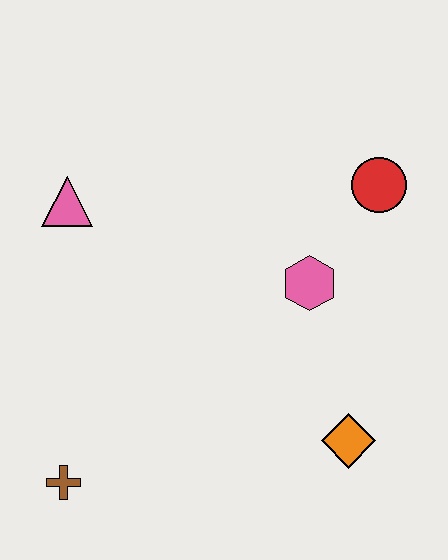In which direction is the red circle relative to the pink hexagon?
The red circle is above the pink hexagon.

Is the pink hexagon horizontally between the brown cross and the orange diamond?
Yes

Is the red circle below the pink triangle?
No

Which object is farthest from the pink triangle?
The orange diamond is farthest from the pink triangle.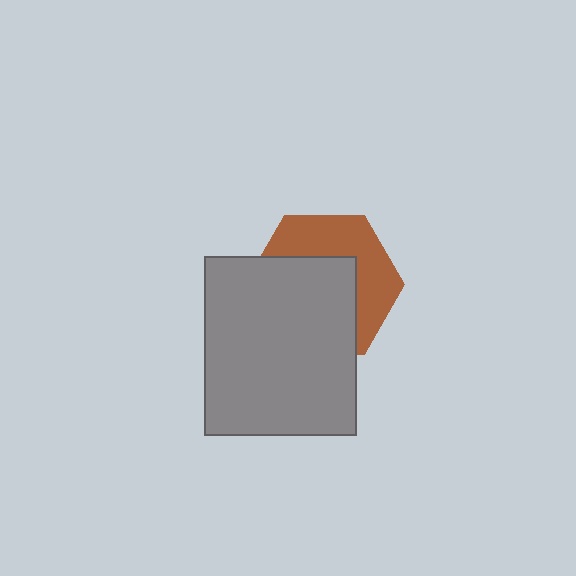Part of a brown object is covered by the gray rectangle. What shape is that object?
It is a hexagon.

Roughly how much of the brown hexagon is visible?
A small part of it is visible (roughly 43%).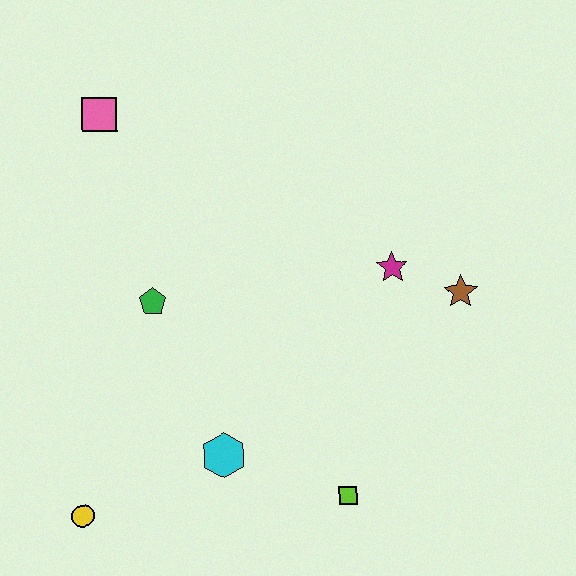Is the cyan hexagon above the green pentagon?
No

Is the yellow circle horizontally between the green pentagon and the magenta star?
No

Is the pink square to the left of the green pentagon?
Yes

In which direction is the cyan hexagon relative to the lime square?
The cyan hexagon is to the left of the lime square.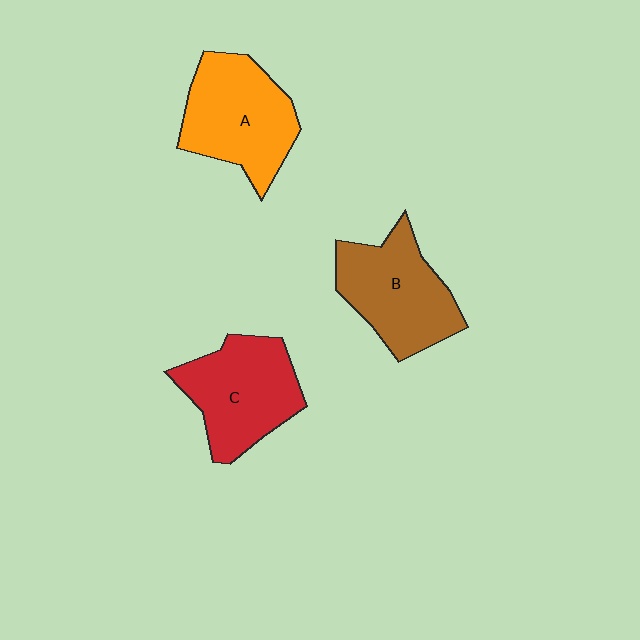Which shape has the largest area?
Shape A (orange).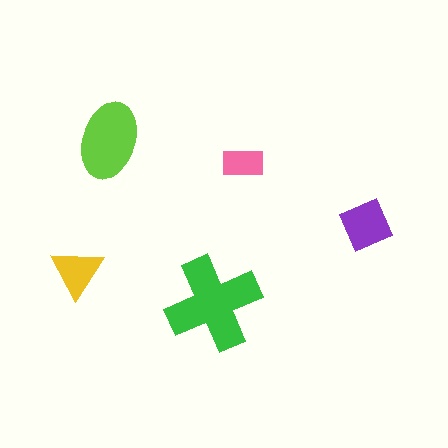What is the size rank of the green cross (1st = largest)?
1st.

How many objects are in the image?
There are 5 objects in the image.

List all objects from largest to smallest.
The green cross, the lime ellipse, the purple diamond, the yellow triangle, the pink rectangle.